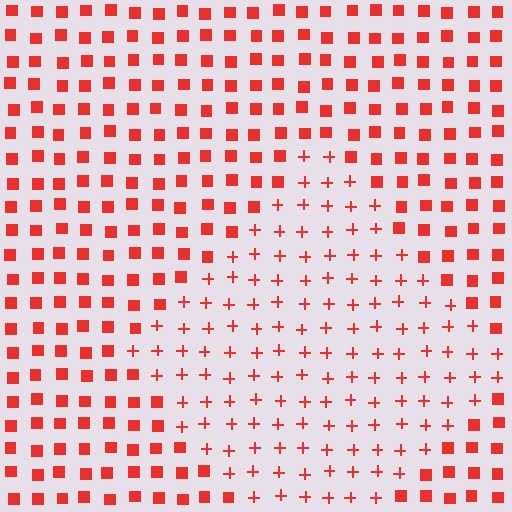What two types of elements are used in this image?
The image uses plus signs inside the diamond region and squares outside it.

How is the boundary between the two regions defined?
The boundary is defined by a change in element shape: plus signs inside vs. squares outside. All elements share the same color and spacing.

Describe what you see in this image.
The image is filled with small red elements arranged in a uniform grid. A diamond-shaped region contains plus signs, while the surrounding area contains squares. The boundary is defined purely by the change in element shape.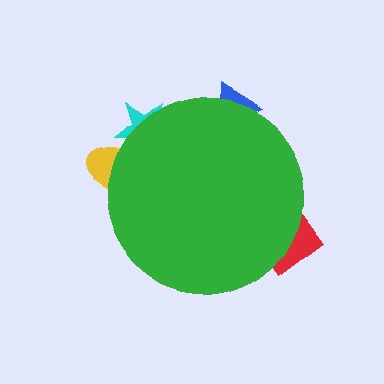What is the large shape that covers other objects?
A green circle.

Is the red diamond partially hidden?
Yes, the red diamond is partially hidden behind the green circle.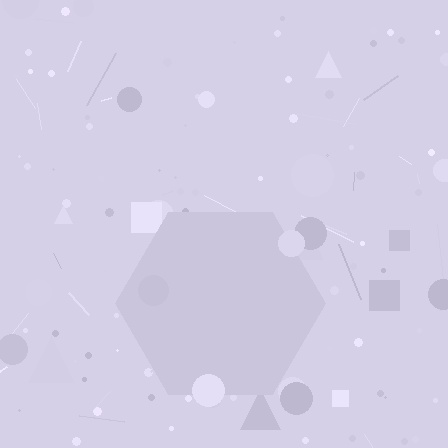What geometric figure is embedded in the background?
A hexagon is embedded in the background.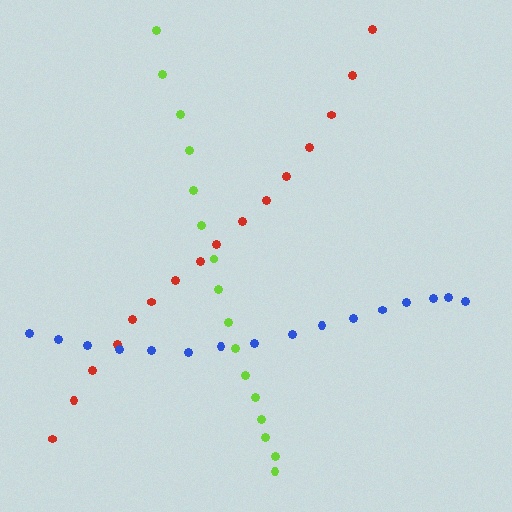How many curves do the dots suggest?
There are 3 distinct paths.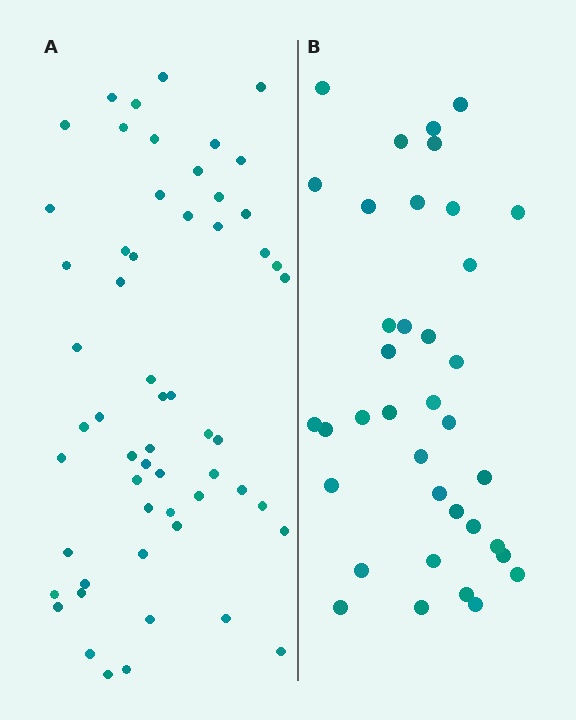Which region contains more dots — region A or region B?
Region A (the left region) has more dots.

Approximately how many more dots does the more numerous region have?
Region A has approximately 20 more dots than region B.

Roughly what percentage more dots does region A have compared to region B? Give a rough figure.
About 55% more.